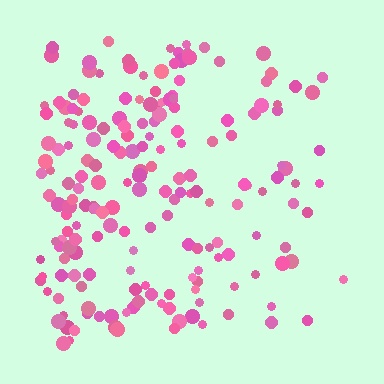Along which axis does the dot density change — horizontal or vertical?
Horizontal.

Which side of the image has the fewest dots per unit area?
The right.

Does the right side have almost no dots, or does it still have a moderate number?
Still a moderate number, just noticeably fewer than the left.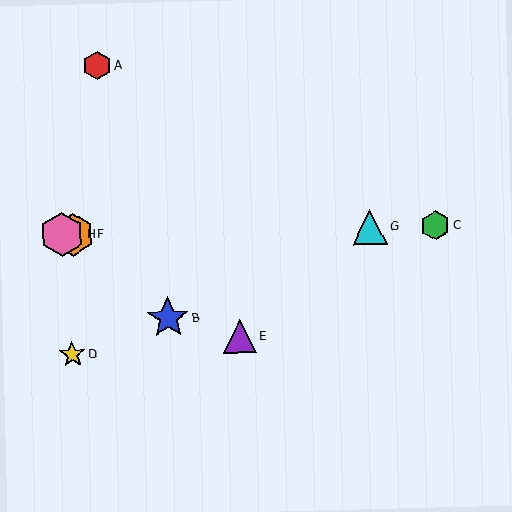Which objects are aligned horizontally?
Objects C, F, G, H are aligned horizontally.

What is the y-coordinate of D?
Object D is at y≈354.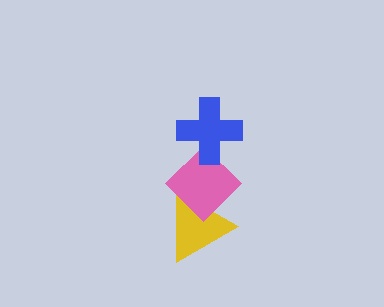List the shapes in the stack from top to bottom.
From top to bottom: the blue cross, the pink diamond, the yellow triangle.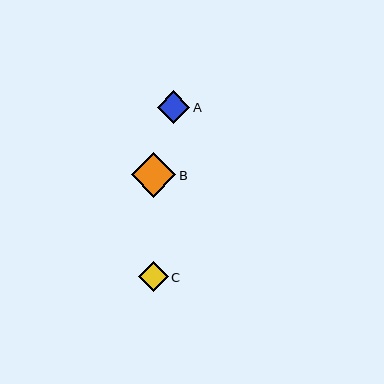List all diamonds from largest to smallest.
From largest to smallest: B, A, C.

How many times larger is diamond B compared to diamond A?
Diamond B is approximately 1.3 times the size of diamond A.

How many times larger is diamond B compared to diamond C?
Diamond B is approximately 1.5 times the size of diamond C.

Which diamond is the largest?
Diamond B is the largest with a size of approximately 44 pixels.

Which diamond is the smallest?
Diamond C is the smallest with a size of approximately 30 pixels.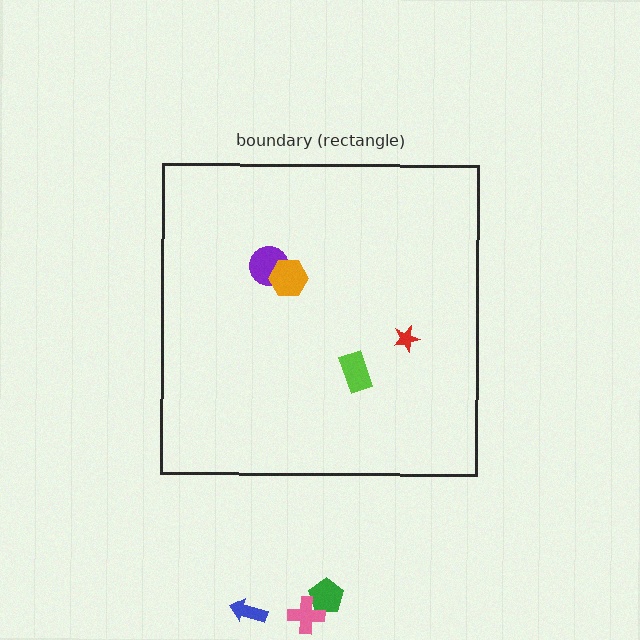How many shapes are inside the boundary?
4 inside, 3 outside.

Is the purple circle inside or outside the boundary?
Inside.